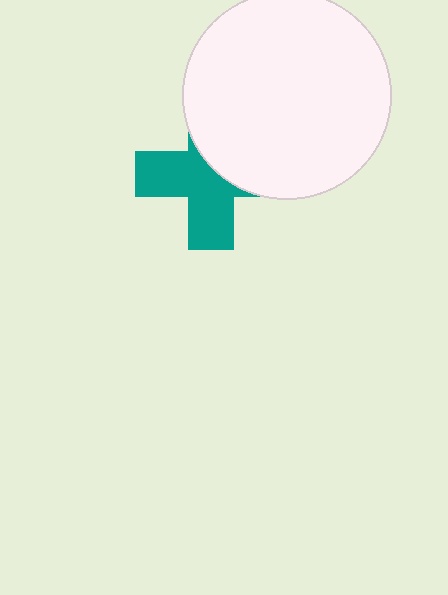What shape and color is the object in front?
The object in front is a white circle.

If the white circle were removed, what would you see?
You would see the complete teal cross.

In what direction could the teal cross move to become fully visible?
The teal cross could move toward the lower-left. That would shift it out from behind the white circle entirely.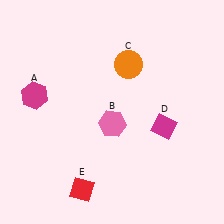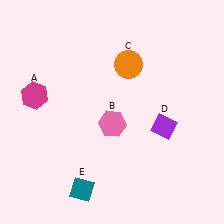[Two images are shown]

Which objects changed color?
D changed from magenta to purple. E changed from red to teal.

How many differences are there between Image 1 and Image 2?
There are 2 differences between the two images.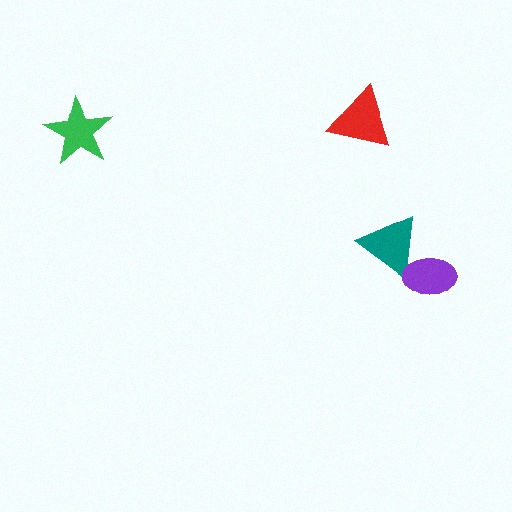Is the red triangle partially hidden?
No, no other shape covers it.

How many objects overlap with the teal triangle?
1 object overlaps with the teal triangle.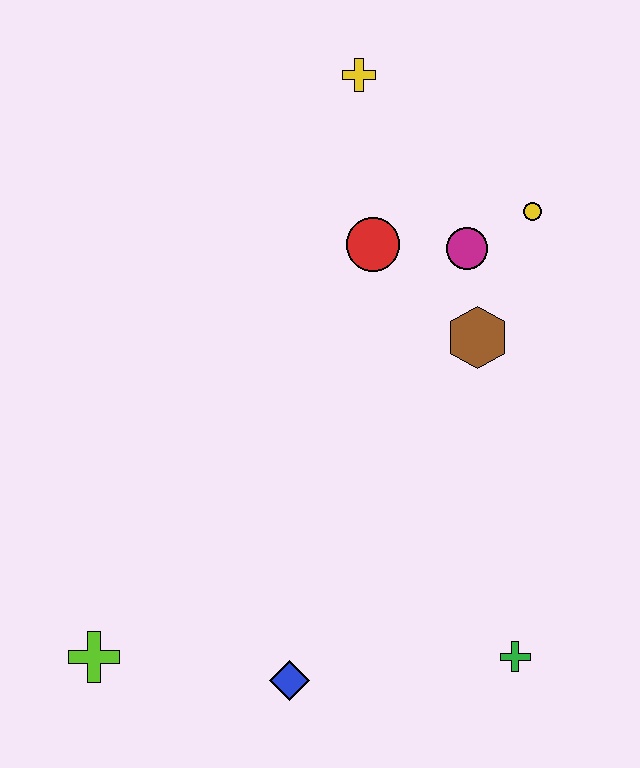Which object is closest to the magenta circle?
The yellow circle is closest to the magenta circle.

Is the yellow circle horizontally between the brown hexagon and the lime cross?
No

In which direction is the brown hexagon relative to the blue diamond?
The brown hexagon is above the blue diamond.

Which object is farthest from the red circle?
The lime cross is farthest from the red circle.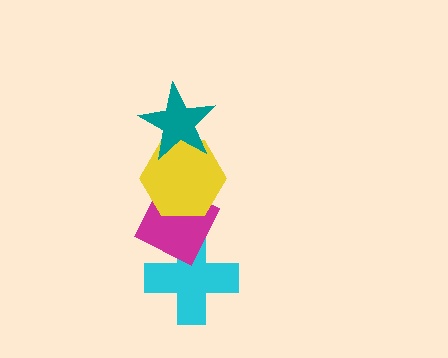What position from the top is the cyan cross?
The cyan cross is 4th from the top.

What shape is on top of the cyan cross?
The magenta diamond is on top of the cyan cross.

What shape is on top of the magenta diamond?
The yellow hexagon is on top of the magenta diamond.